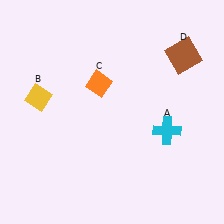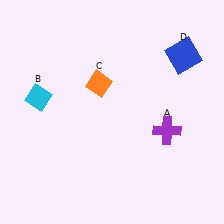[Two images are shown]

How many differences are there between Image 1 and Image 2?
There are 3 differences between the two images.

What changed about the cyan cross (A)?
In Image 1, A is cyan. In Image 2, it changed to purple.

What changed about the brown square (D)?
In Image 1, D is brown. In Image 2, it changed to blue.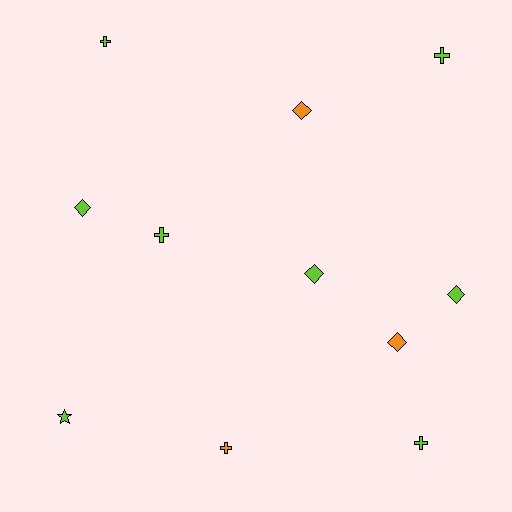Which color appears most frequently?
Lime, with 8 objects.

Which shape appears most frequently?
Diamond, with 5 objects.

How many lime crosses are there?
There are 4 lime crosses.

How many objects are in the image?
There are 11 objects.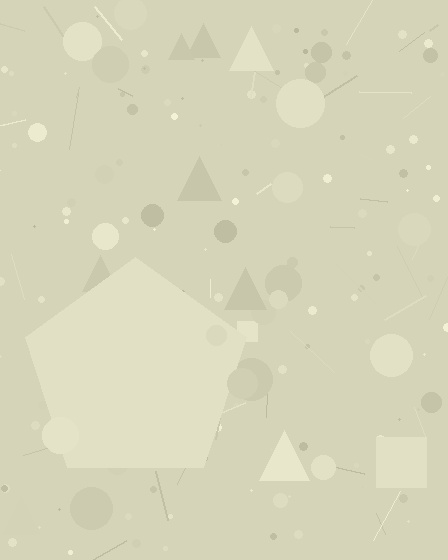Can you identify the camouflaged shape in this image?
The camouflaged shape is a pentagon.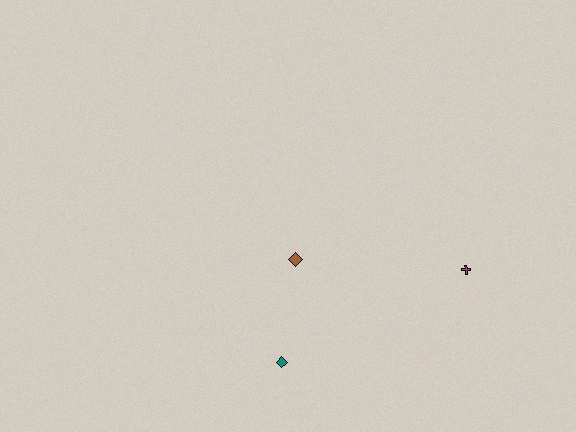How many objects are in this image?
There are 3 objects.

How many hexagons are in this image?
There are no hexagons.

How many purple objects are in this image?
There are no purple objects.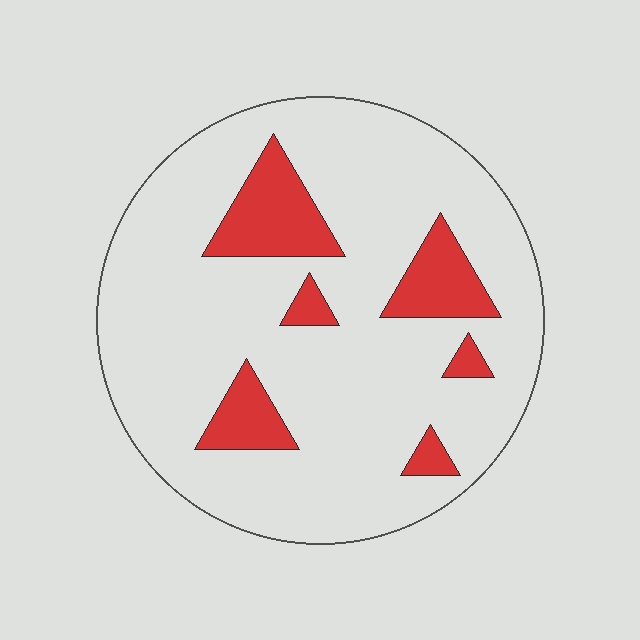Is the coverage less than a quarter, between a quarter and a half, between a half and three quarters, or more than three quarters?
Less than a quarter.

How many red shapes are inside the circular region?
6.